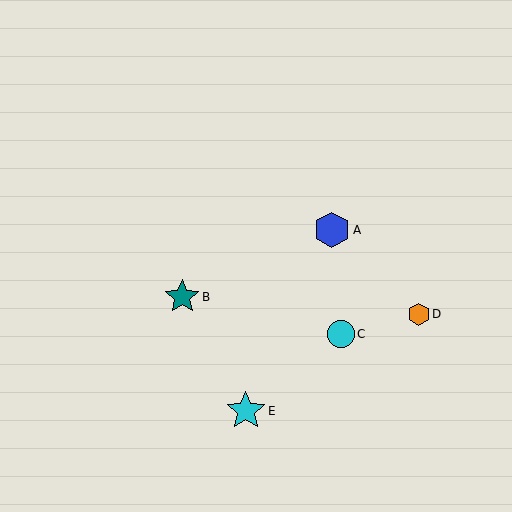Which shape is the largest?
The cyan star (labeled E) is the largest.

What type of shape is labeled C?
Shape C is a cyan circle.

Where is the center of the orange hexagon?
The center of the orange hexagon is at (419, 314).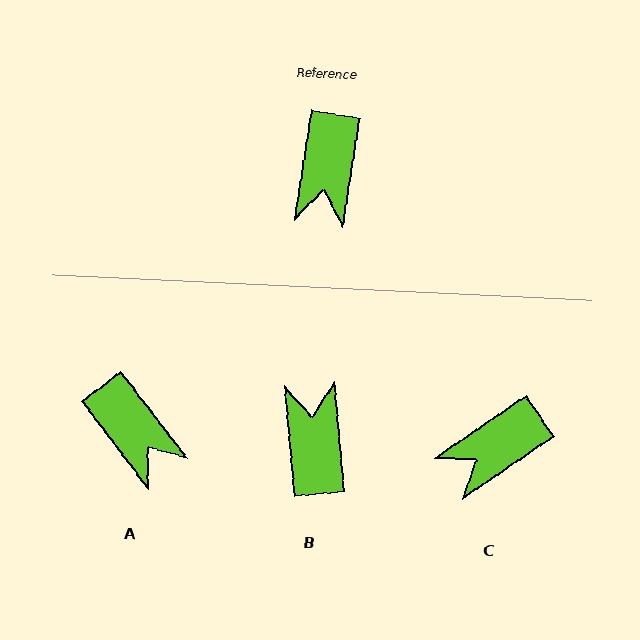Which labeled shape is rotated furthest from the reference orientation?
B, about 166 degrees away.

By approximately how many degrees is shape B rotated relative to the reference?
Approximately 166 degrees clockwise.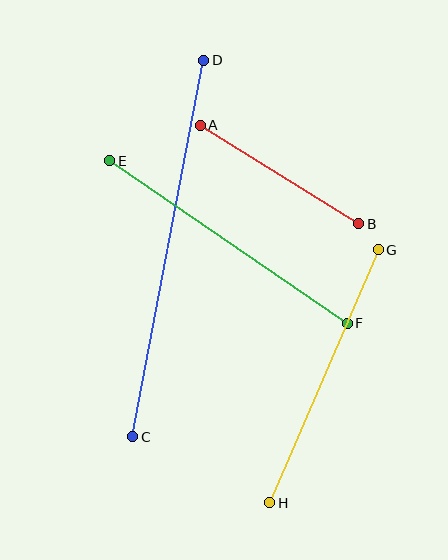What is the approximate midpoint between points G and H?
The midpoint is at approximately (324, 376) pixels.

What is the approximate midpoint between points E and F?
The midpoint is at approximately (228, 242) pixels.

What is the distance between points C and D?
The distance is approximately 383 pixels.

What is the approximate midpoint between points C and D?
The midpoint is at approximately (168, 249) pixels.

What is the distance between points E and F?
The distance is approximately 288 pixels.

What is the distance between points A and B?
The distance is approximately 186 pixels.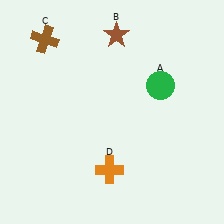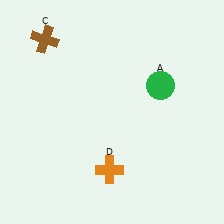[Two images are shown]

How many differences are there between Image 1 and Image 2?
There is 1 difference between the two images.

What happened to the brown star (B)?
The brown star (B) was removed in Image 2. It was in the top-right area of Image 1.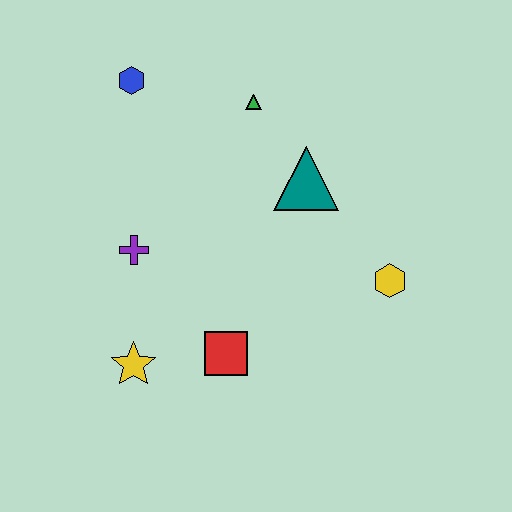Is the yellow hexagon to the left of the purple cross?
No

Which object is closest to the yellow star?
The red square is closest to the yellow star.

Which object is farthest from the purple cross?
The yellow hexagon is farthest from the purple cross.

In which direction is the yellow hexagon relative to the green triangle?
The yellow hexagon is below the green triangle.